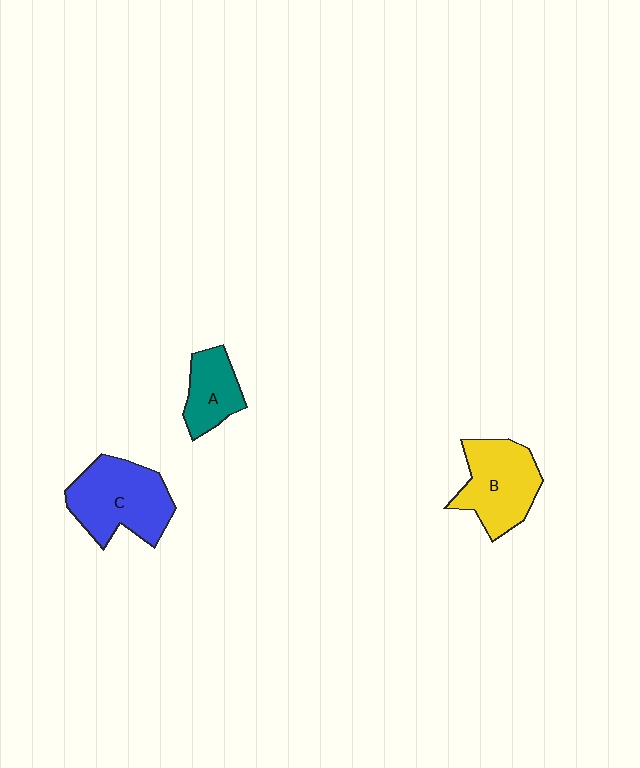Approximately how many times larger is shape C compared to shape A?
Approximately 1.8 times.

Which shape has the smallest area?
Shape A (teal).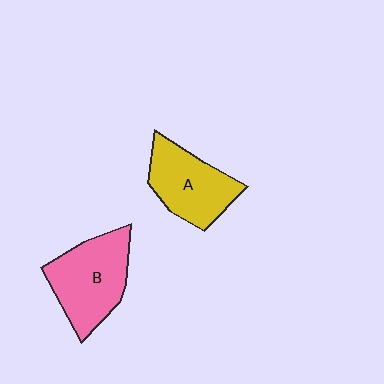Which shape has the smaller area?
Shape A (yellow).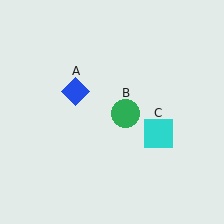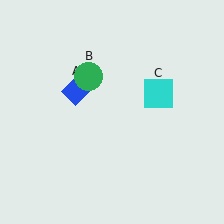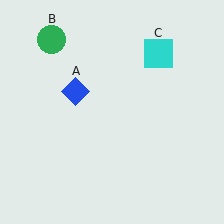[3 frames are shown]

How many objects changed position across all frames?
2 objects changed position: green circle (object B), cyan square (object C).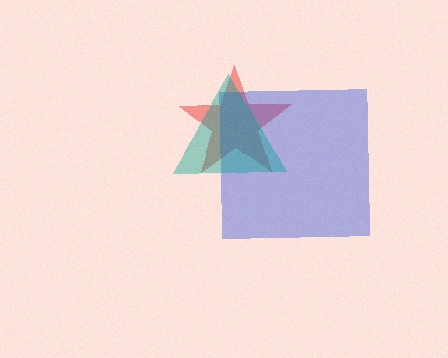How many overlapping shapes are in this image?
There are 3 overlapping shapes in the image.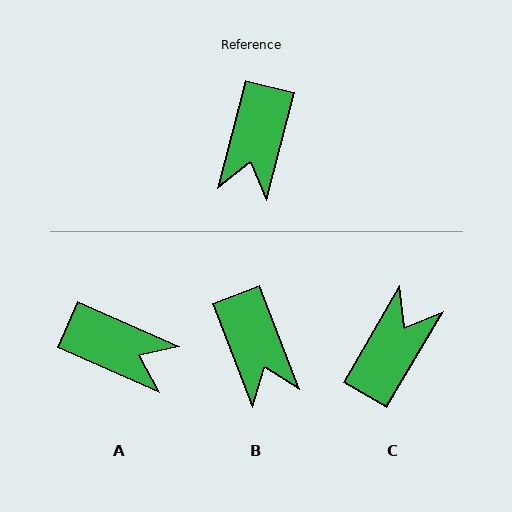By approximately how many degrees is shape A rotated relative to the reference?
Approximately 80 degrees counter-clockwise.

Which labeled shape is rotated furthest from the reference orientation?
C, about 164 degrees away.